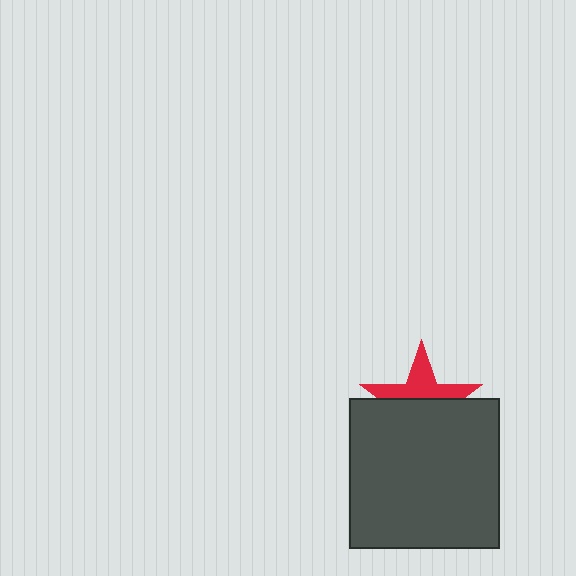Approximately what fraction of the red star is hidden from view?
Roughly 56% of the red star is hidden behind the dark gray square.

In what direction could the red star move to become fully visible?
The red star could move up. That would shift it out from behind the dark gray square entirely.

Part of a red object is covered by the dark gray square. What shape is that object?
It is a star.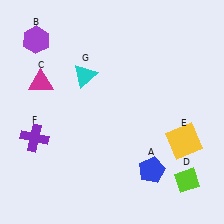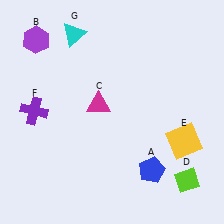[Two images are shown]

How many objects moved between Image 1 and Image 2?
3 objects moved between the two images.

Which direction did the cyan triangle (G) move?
The cyan triangle (G) moved up.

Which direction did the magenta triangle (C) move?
The magenta triangle (C) moved right.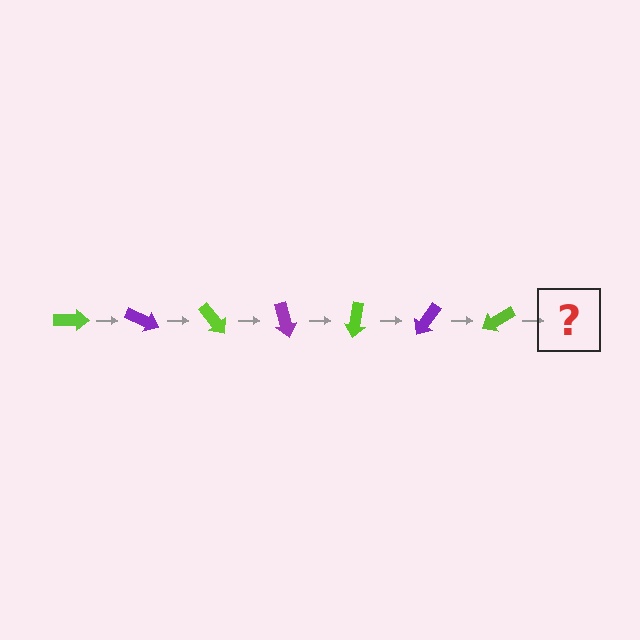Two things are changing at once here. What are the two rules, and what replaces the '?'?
The two rules are that it rotates 25 degrees each step and the color cycles through lime and purple. The '?' should be a purple arrow, rotated 175 degrees from the start.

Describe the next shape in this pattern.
It should be a purple arrow, rotated 175 degrees from the start.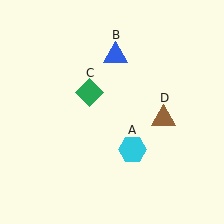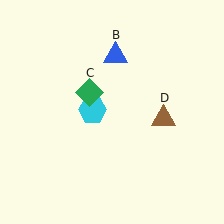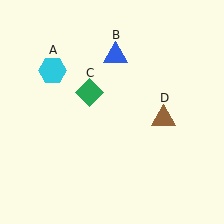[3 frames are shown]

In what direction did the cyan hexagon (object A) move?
The cyan hexagon (object A) moved up and to the left.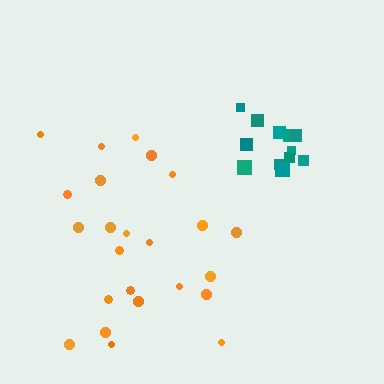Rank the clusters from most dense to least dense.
teal, orange.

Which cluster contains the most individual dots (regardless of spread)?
Orange (24).